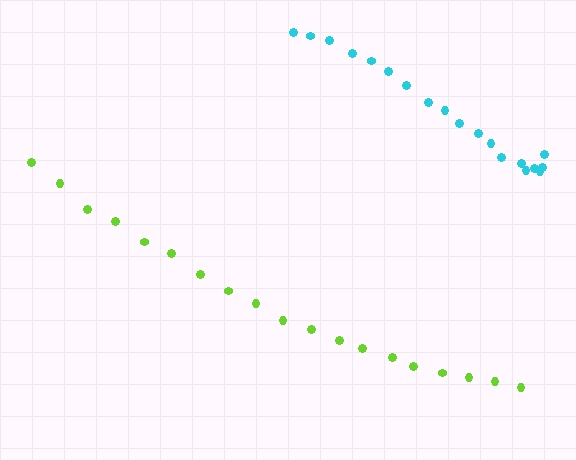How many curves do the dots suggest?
There are 2 distinct paths.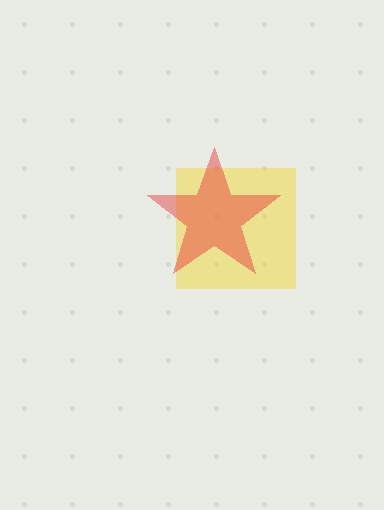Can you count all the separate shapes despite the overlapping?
Yes, there are 2 separate shapes.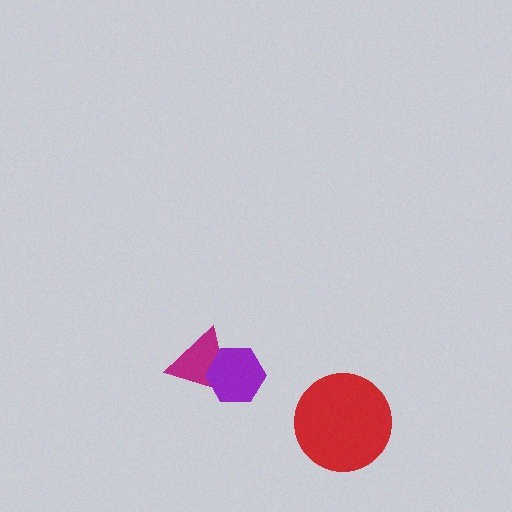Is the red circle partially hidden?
No, no other shape covers it.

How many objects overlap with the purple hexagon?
1 object overlaps with the purple hexagon.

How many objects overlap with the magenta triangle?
1 object overlaps with the magenta triangle.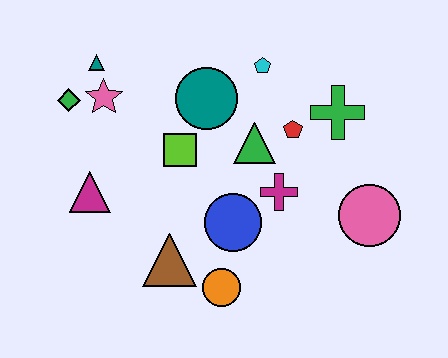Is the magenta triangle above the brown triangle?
Yes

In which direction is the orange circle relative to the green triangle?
The orange circle is below the green triangle.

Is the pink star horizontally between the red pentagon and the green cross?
No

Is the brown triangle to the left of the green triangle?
Yes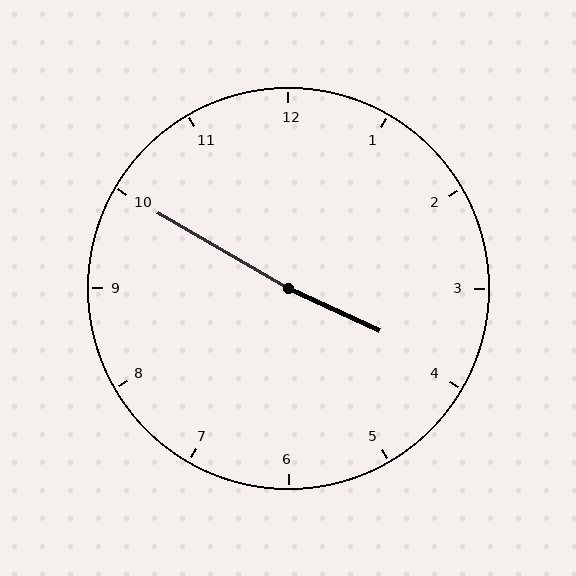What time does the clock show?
3:50.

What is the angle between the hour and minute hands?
Approximately 175 degrees.